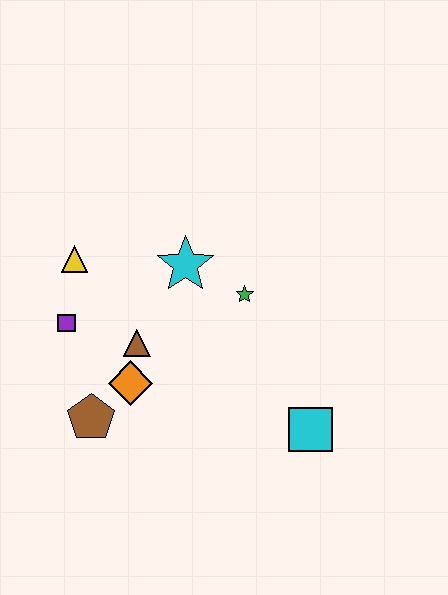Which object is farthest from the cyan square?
The yellow triangle is farthest from the cyan square.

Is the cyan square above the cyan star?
No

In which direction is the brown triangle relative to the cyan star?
The brown triangle is below the cyan star.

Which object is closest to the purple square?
The yellow triangle is closest to the purple square.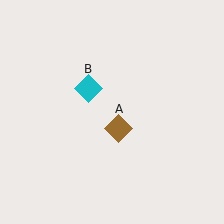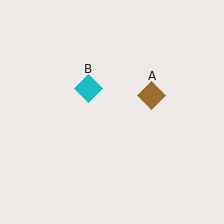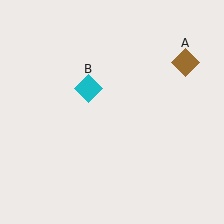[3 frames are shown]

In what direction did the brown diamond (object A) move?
The brown diamond (object A) moved up and to the right.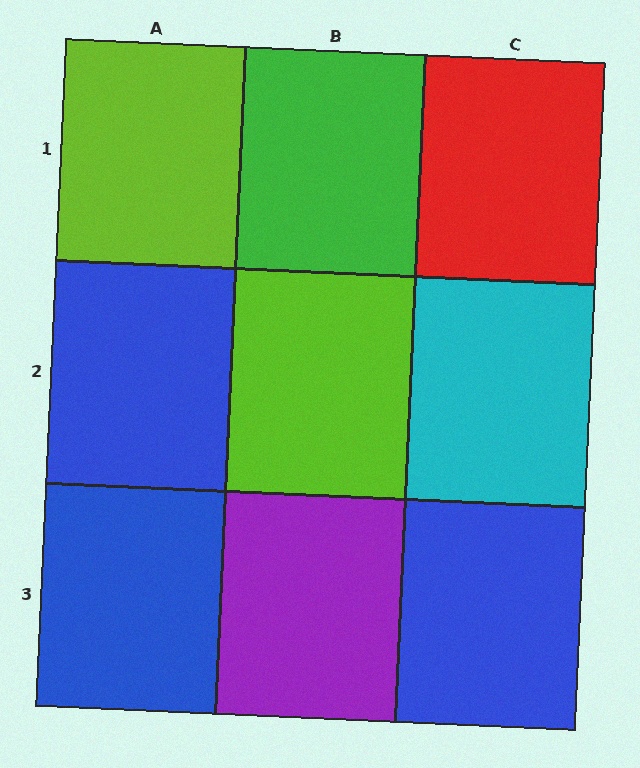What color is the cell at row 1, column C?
Red.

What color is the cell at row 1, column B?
Green.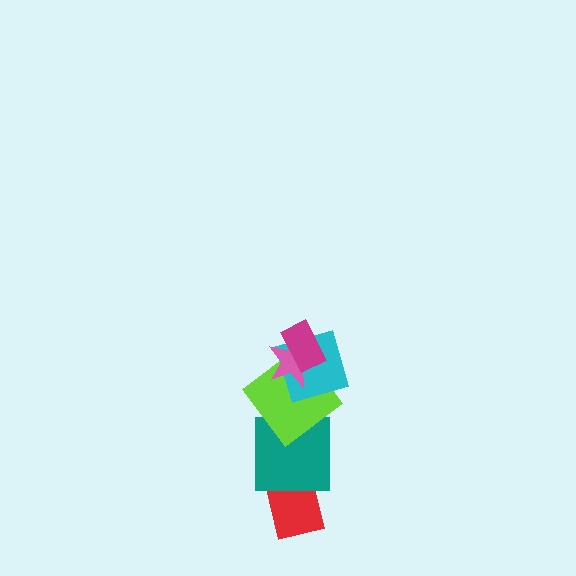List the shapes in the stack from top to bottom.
From top to bottom: the magenta rectangle, the pink star, the cyan square, the lime diamond, the teal square, the red rectangle.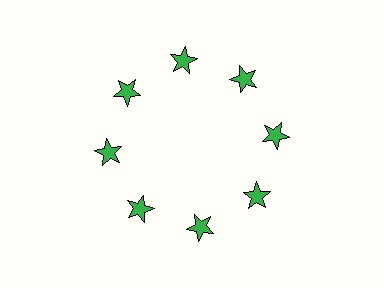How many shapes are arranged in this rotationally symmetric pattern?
There are 8 shapes, arranged in 8 groups of 1.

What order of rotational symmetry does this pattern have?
This pattern has 8-fold rotational symmetry.